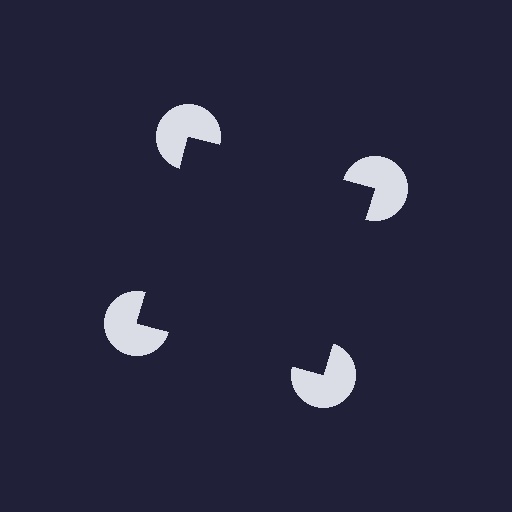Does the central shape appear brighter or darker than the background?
It typically appears slightly darker than the background, even though no actual brightness change is drawn.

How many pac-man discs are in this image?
There are 4 — one at each vertex of the illusory square.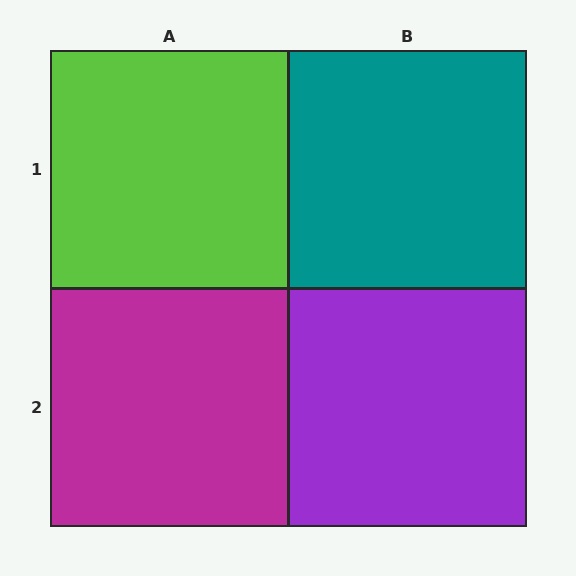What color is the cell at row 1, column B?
Teal.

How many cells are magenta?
1 cell is magenta.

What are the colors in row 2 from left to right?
Magenta, purple.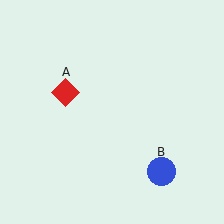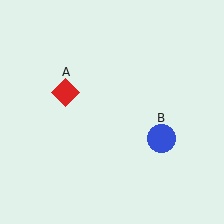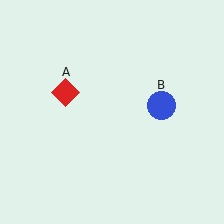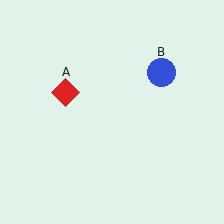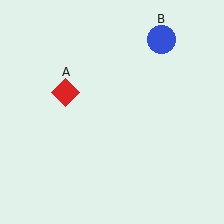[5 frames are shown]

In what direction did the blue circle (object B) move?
The blue circle (object B) moved up.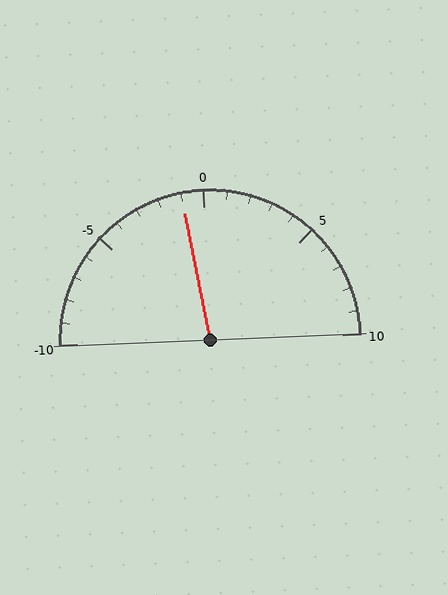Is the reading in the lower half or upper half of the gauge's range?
The reading is in the lower half of the range (-10 to 10).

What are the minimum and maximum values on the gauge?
The gauge ranges from -10 to 10.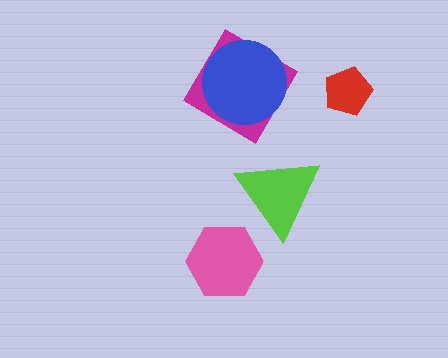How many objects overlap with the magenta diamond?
1 object overlaps with the magenta diamond.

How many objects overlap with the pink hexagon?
0 objects overlap with the pink hexagon.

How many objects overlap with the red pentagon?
0 objects overlap with the red pentagon.